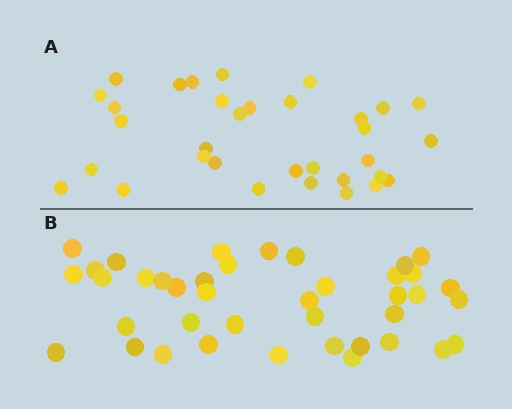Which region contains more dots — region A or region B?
Region B (the bottom region) has more dots.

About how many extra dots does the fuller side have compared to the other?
Region B has roughly 8 or so more dots than region A.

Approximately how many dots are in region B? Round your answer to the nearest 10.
About 40 dots.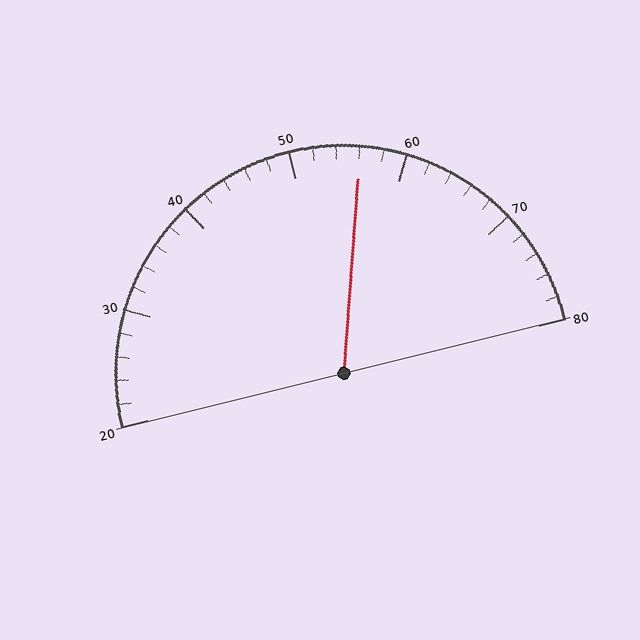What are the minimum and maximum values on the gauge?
The gauge ranges from 20 to 80.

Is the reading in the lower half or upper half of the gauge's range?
The reading is in the upper half of the range (20 to 80).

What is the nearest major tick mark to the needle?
The nearest major tick mark is 60.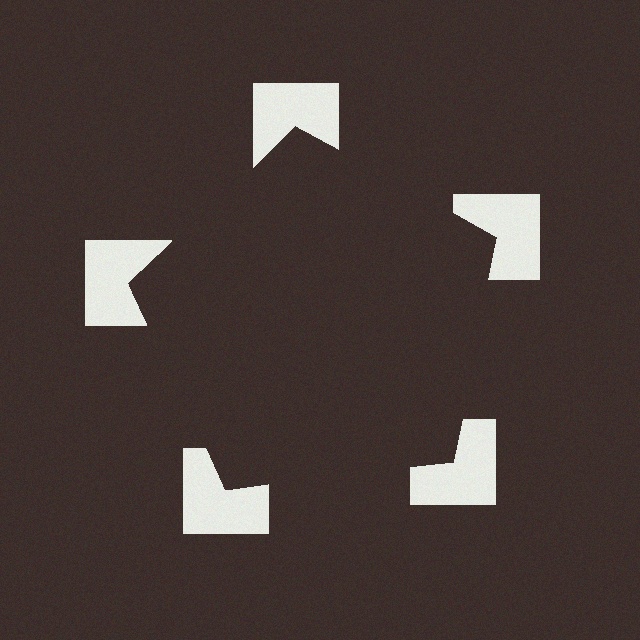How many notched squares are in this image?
There are 5 — one at each vertex of the illusory pentagon.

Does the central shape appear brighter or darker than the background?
It typically appears slightly darker than the background, even though no actual brightness change is drawn.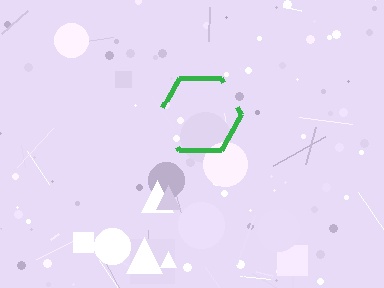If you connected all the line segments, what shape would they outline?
They would outline a hexagon.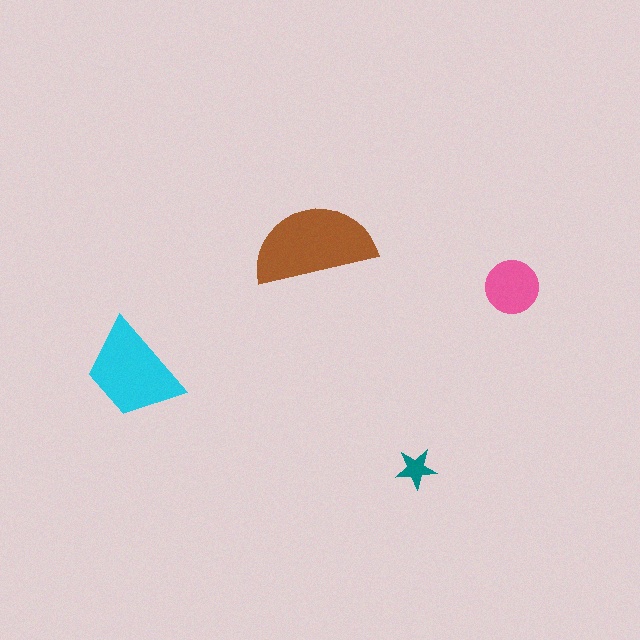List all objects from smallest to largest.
The teal star, the pink circle, the cyan trapezoid, the brown semicircle.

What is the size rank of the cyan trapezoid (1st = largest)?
2nd.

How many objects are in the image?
There are 4 objects in the image.